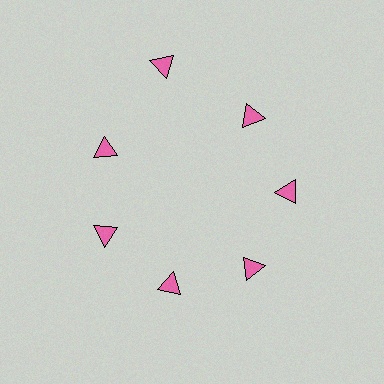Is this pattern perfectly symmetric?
No. The 7 pink triangles are arranged in a ring, but one element near the 12 o'clock position is pushed outward from the center, breaking the 7-fold rotational symmetry.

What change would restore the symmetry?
The symmetry would be restored by moving it inward, back onto the ring so that all 7 triangles sit at equal angles and equal distance from the center.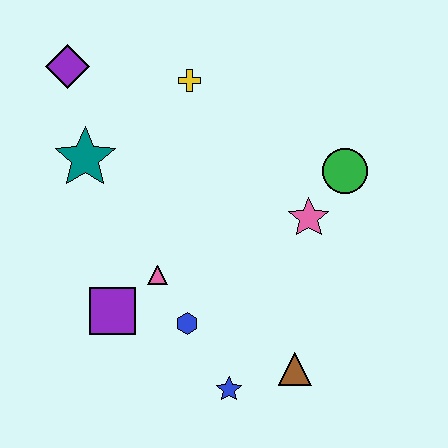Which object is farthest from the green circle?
The purple diamond is farthest from the green circle.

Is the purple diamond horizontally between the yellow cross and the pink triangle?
No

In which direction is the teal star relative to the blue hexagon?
The teal star is above the blue hexagon.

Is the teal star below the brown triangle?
No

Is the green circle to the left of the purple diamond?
No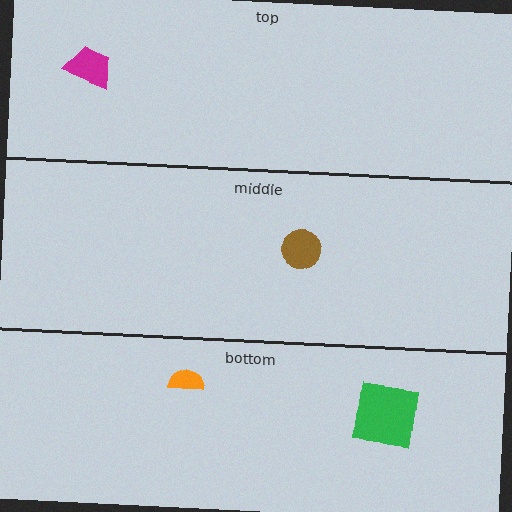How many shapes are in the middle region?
1.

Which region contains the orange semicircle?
The bottom region.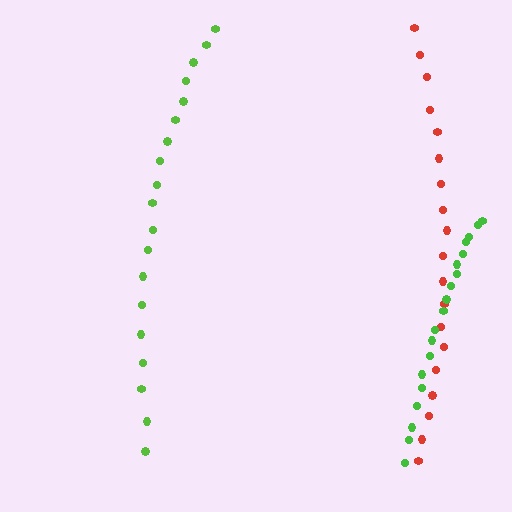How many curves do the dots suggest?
There are 3 distinct paths.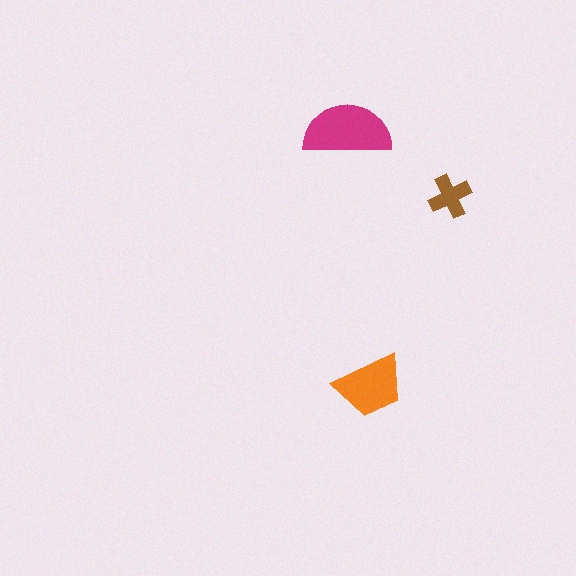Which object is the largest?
The magenta semicircle.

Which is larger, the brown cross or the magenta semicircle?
The magenta semicircle.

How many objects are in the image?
There are 3 objects in the image.